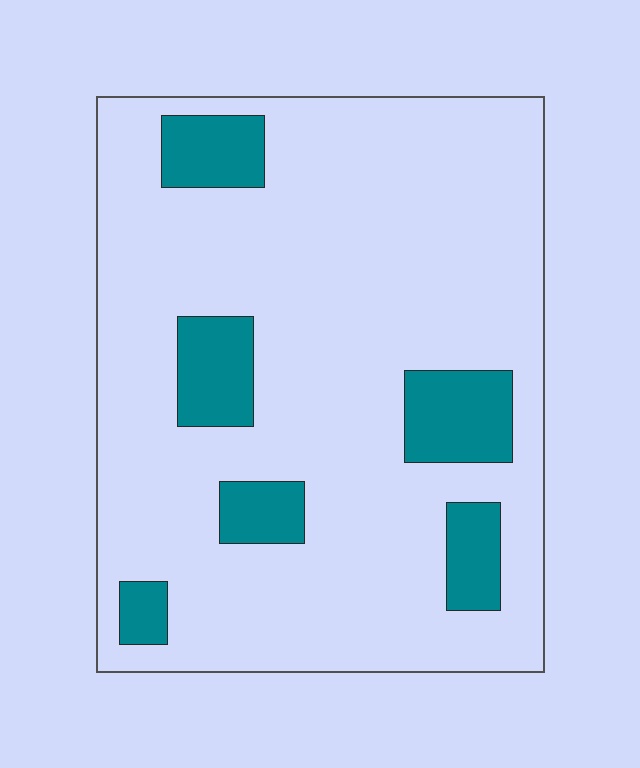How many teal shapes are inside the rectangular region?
6.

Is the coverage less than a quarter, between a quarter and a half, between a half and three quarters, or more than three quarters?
Less than a quarter.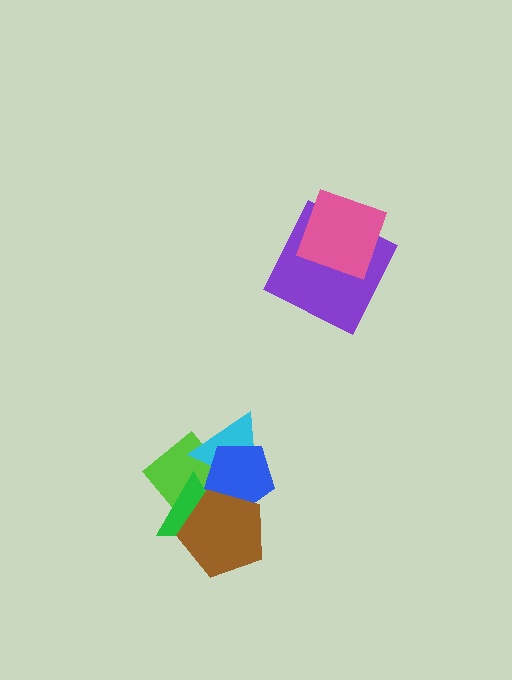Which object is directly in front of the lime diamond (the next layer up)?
The green triangle is directly in front of the lime diamond.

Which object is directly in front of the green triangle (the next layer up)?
The cyan triangle is directly in front of the green triangle.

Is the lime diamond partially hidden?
Yes, it is partially covered by another shape.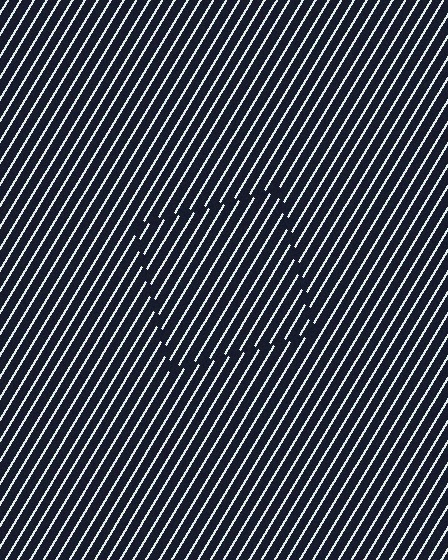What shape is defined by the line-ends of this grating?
An illusory square. The interior of the shape contains the same grating, shifted by half a period — the contour is defined by the phase discontinuity where line-ends from the inner and outer gratings abut.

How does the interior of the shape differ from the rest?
The interior of the shape contains the same grating, shifted by half a period — the contour is defined by the phase discontinuity where line-ends from the inner and outer gratings abut.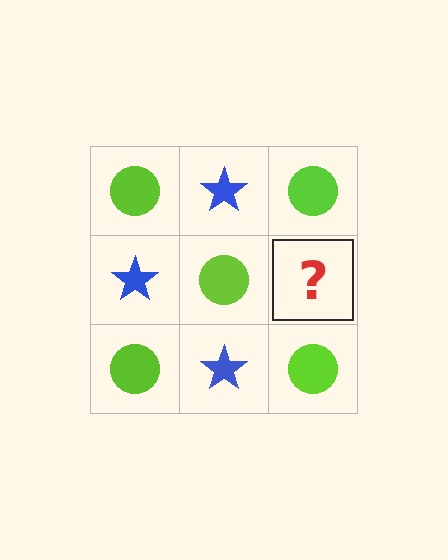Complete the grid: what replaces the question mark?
The question mark should be replaced with a blue star.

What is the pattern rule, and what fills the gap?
The rule is that it alternates lime circle and blue star in a checkerboard pattern. The gap should be filled with a blue star.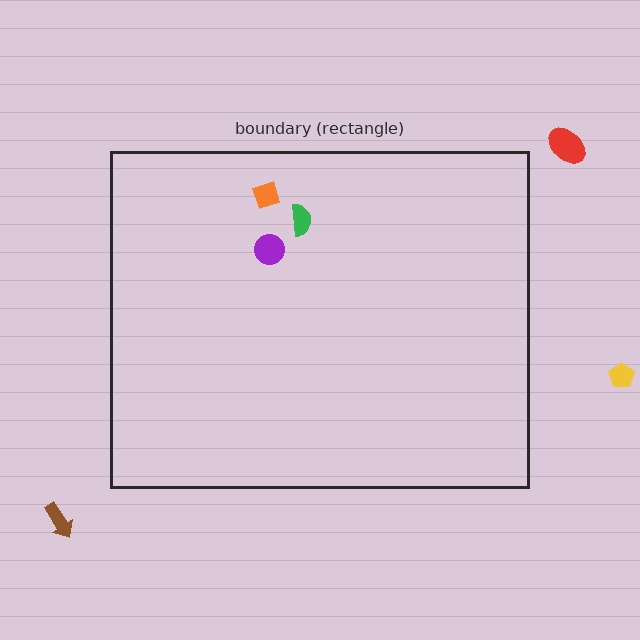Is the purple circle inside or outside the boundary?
Inside.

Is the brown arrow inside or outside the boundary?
Outside.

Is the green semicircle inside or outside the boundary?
Inside.